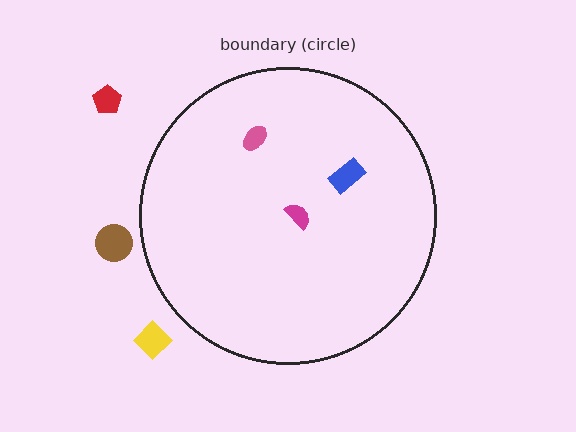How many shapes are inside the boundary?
3 inside, 3 outside.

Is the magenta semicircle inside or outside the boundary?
Inside.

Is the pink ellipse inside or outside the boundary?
Inside.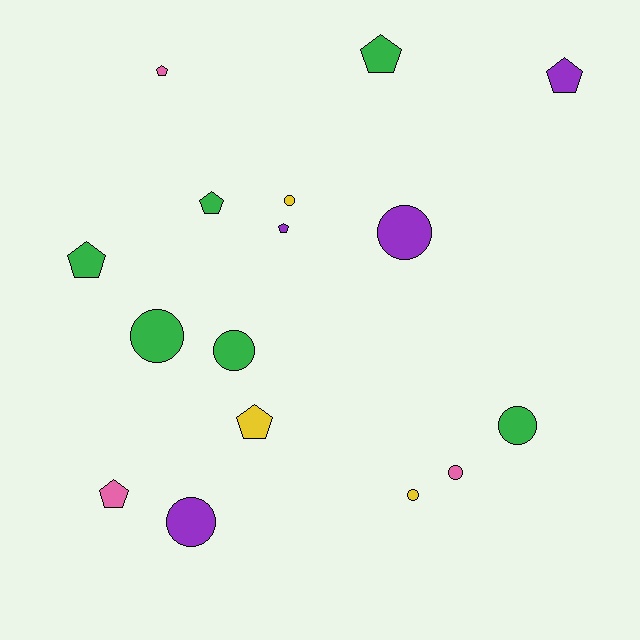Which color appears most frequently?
Green, with 6 objects.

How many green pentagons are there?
There are 3 green pentagons.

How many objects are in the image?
There are 16 objects.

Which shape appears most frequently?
Circle, with 8 objects.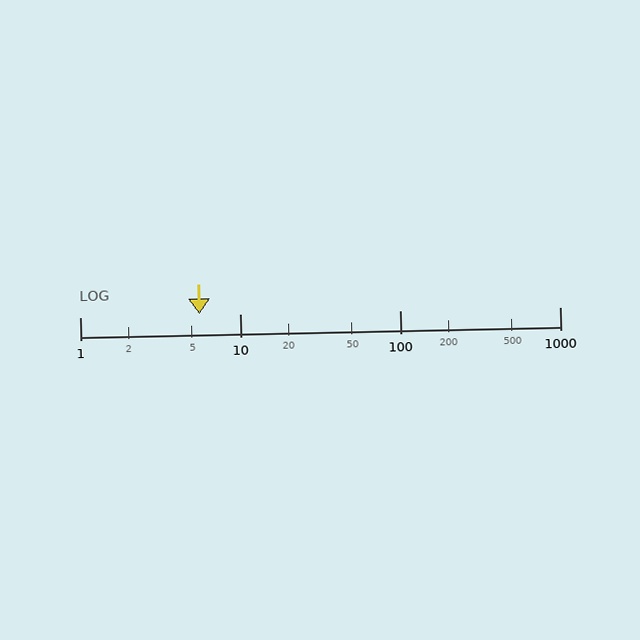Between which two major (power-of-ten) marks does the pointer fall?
The pointer is between 1 and 10.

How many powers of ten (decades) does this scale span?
The scale spans 3 decades, from 1 to 1000.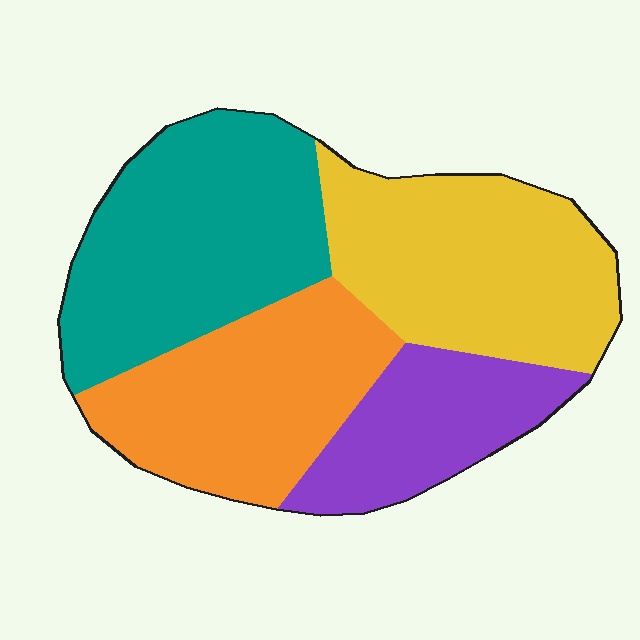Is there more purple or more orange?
Orange.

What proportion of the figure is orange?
Orange covers 25% of the figure.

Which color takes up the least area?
Purple, at roughly 15%.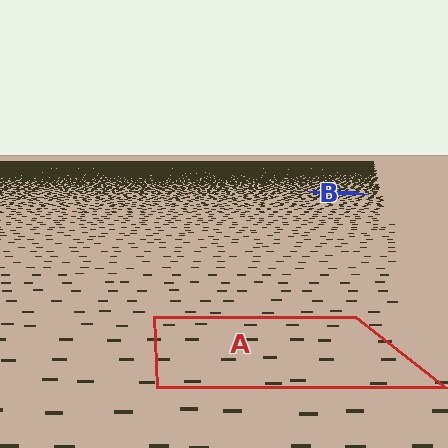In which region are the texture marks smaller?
The texture marks are smaller in region B, because it is farther away.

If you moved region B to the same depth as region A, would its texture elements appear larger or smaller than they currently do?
They would appear larger. At a closer depth, the same texture elements are projected at a bigger on-screen size.